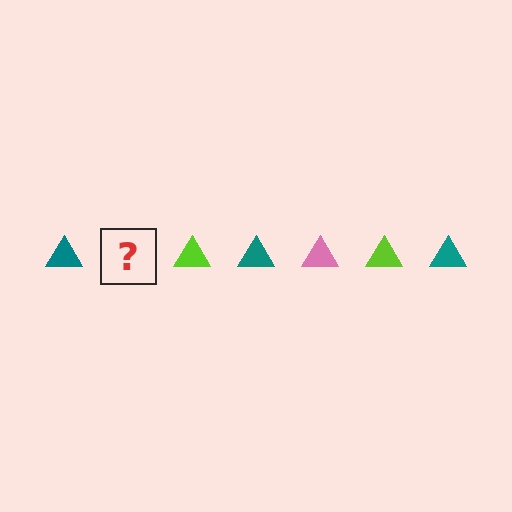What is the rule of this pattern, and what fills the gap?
The rule is that the pattern cycles through teal, pink, lime triangles. The gap should be filled with a pink triangle.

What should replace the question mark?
The question mark should be replaced with a pink triangle.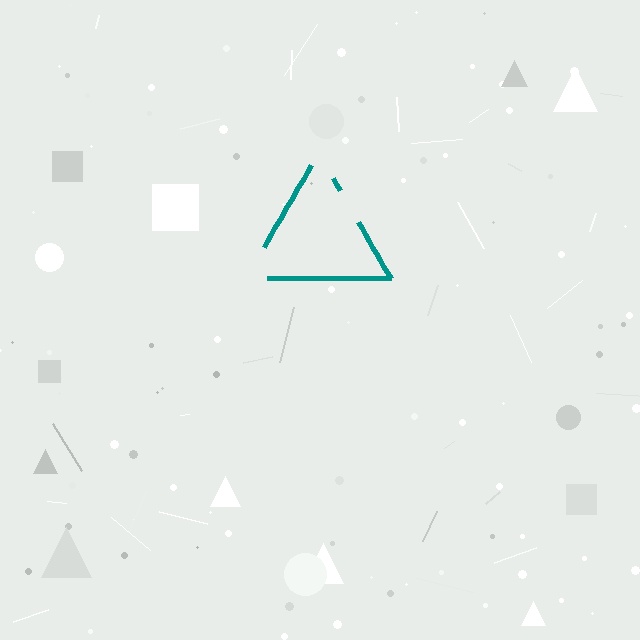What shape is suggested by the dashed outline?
The dashed outline suggests a triangle.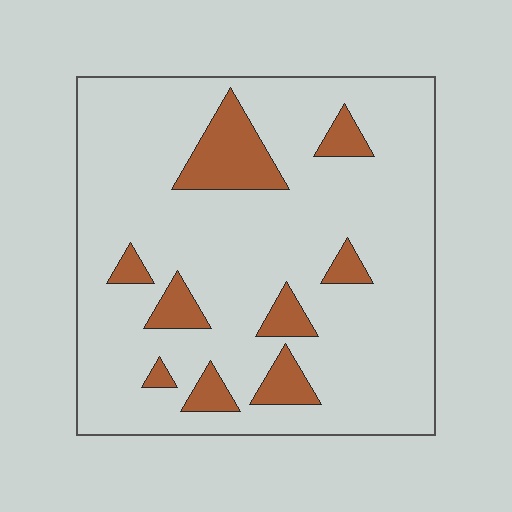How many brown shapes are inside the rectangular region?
9.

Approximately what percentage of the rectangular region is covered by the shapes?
Approximately 15%.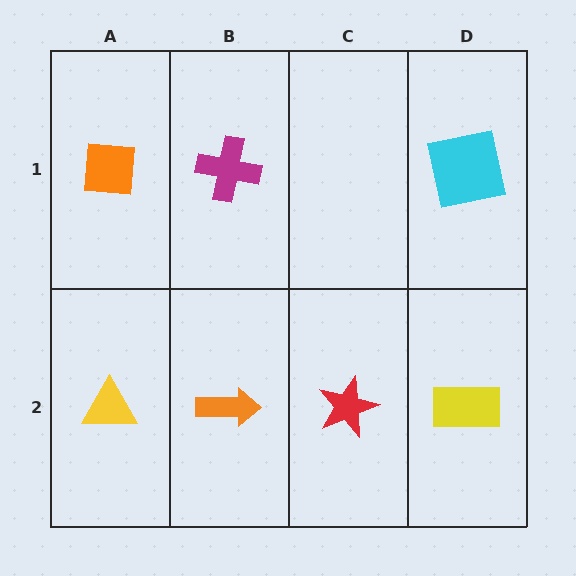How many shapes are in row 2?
4 shapes.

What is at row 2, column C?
A red star.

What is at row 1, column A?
An orange square.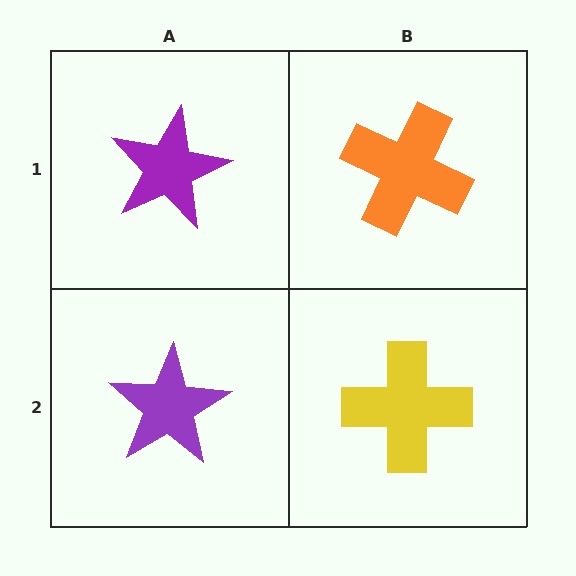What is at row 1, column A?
A purple star.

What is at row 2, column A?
A purple star.